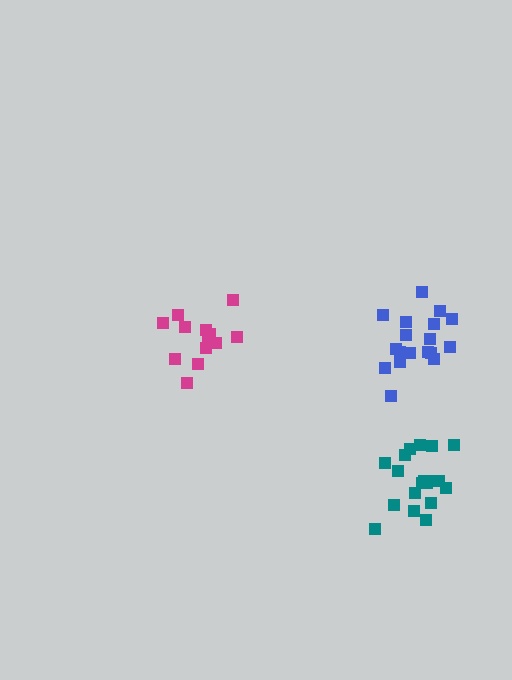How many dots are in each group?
Group 1: 18 dots, Group 2: 13 dots, Group 3: 19 dots (50 total).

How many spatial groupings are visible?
There are 3 spatial groupings.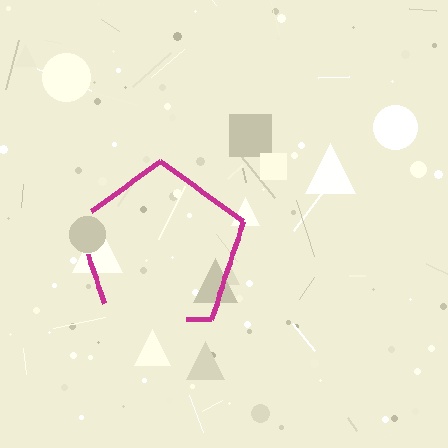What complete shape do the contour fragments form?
The contour fragments form a pentagon.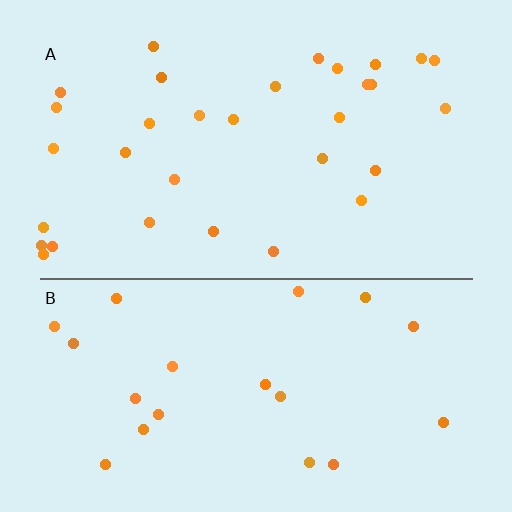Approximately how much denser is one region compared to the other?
Approximately 1.5× — region A over region B.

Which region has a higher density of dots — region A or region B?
A (the top).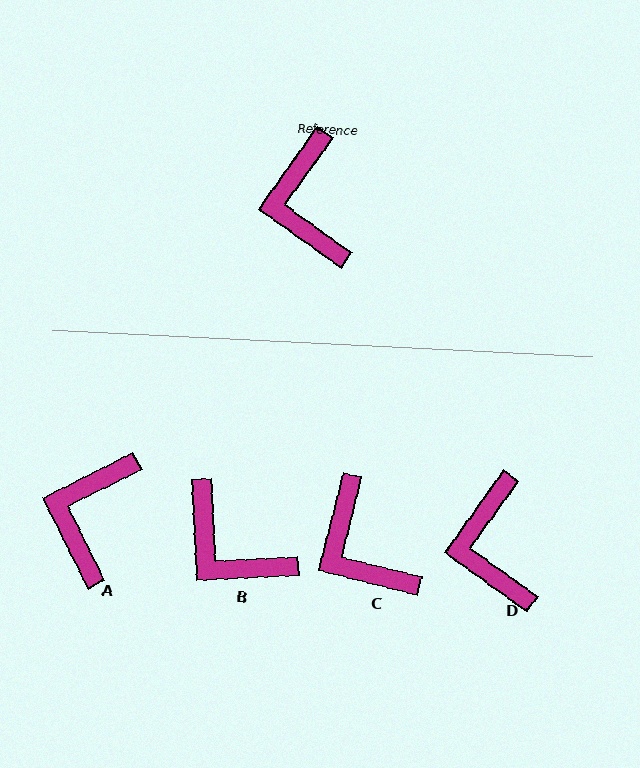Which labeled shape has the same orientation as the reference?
D.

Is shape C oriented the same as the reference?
No, it is off by about 22 degrees.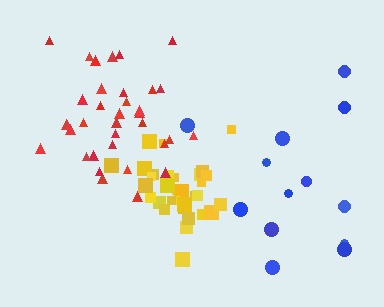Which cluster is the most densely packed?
Yellow.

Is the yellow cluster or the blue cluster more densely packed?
Yellow.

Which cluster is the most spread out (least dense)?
Blue.